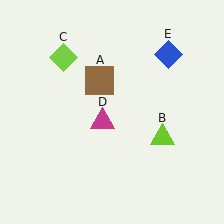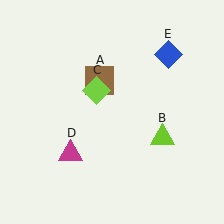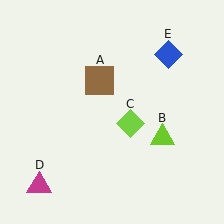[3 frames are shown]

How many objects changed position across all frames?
2 objects changed position: lime diamond (object C), magenta triangle (object D).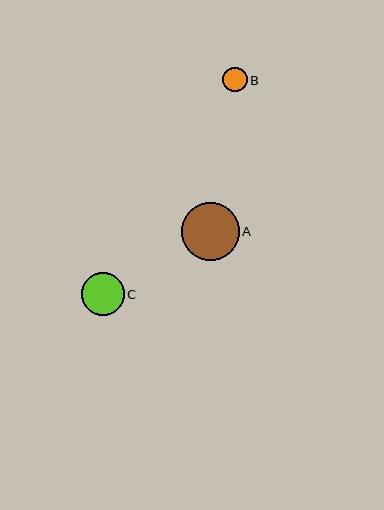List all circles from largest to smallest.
From largest to smallest: A, C, B.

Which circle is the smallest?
Circle B is the smallest with a size of approximately 25 pixels.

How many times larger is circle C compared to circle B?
Circle C is approximately 1.7 times the size of circle B.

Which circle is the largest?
Circle A is the largest with a size of approximately 58 pixels.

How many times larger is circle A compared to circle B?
Circle A is approximately 2.4 times the size of circle B.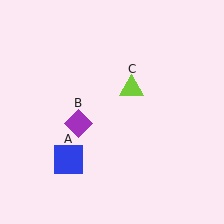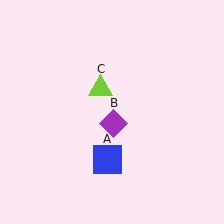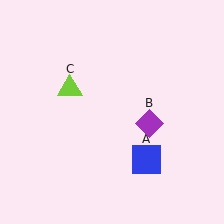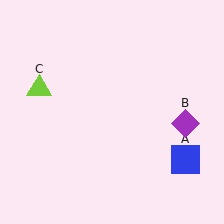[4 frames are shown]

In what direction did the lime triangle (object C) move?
The lime triangle (object C) moved left.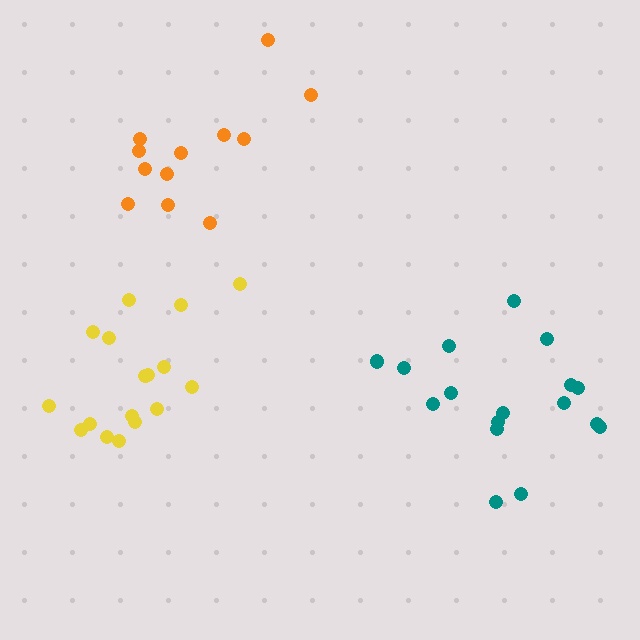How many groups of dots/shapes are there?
There are 3 groups.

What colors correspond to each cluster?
The clusters are colored: yellow, teal, orange.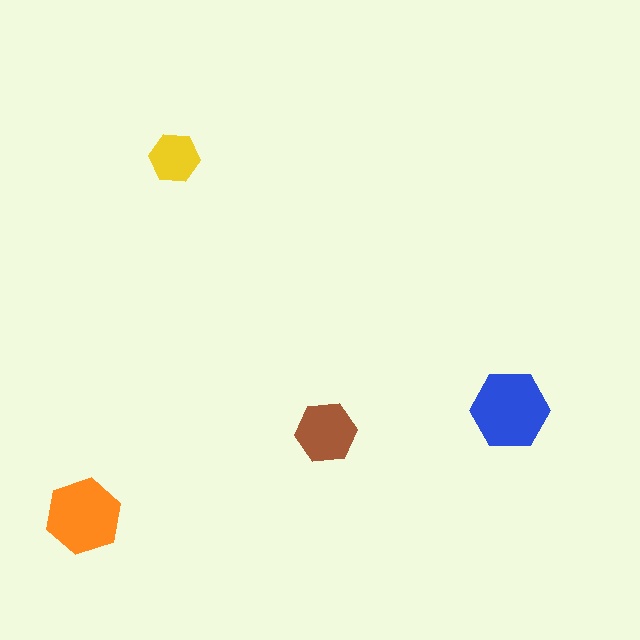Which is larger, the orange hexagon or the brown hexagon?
The orange one.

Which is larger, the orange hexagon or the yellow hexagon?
The orange one.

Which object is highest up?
The yellow hexagon is topmost.